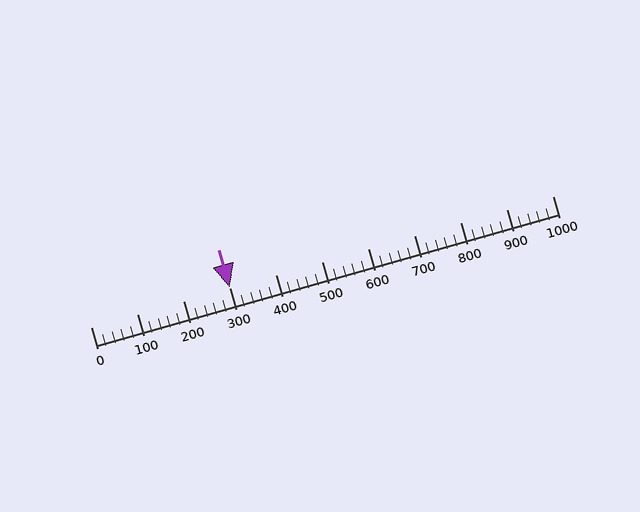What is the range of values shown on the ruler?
The ruler shows values from 0 to 1000.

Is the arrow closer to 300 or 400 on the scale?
The arrow is closer to 300.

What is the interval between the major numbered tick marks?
The major tick marks are spaced 100 units apart.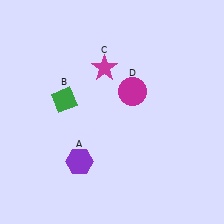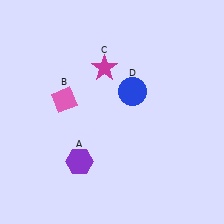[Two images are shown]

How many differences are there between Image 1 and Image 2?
There are 2 differences between the two images.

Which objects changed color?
B changed from green to pink. D changed from magenta to blue.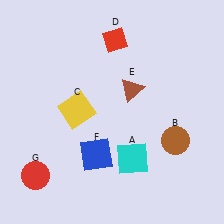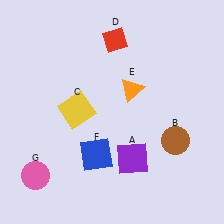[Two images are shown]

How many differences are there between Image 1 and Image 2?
There are 3 differences between the two images.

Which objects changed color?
A changed from cyan to purple. E changed from brown to orange. G changed from red to pink.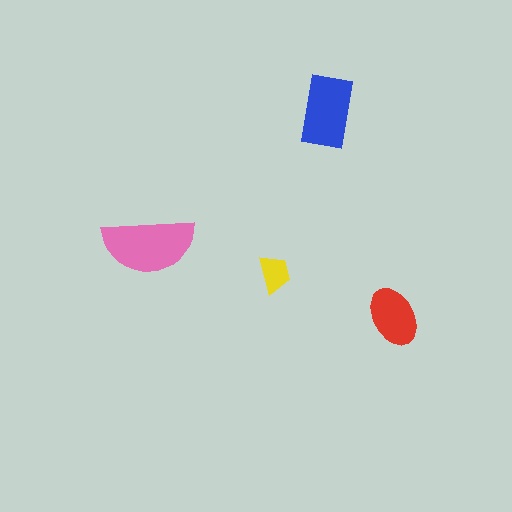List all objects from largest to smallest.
The pink semicircle, the blue rectangle, the red ellipse, the yellow trapezoid.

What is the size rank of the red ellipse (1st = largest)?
3rd.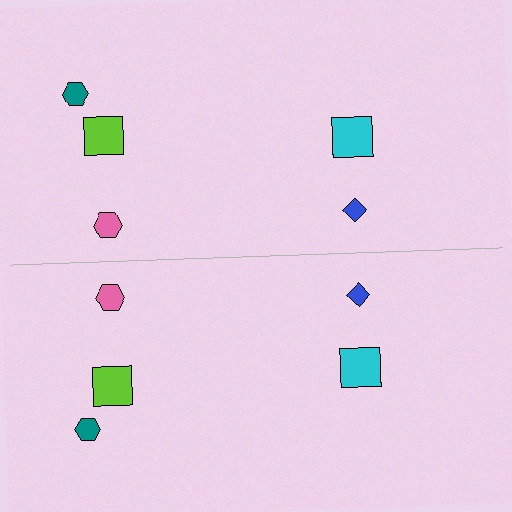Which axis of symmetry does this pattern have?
The pattern has a horizontal axis of symmetry running through the center of the image.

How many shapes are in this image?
There are 10 shapes in this image.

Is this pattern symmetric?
Yes, this pattern has bilateral (reflection) symmetry.